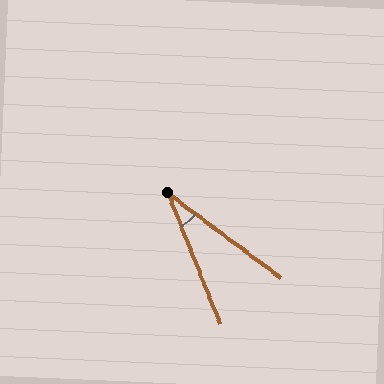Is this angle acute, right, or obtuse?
It is acute.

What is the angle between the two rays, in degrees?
Approximately 31 degrees.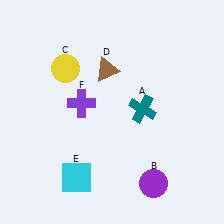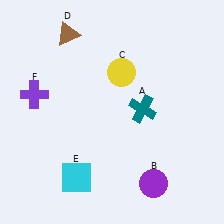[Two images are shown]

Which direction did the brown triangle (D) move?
The brown triangle (D) moved left.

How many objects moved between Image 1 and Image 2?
3 objects moved between the two images.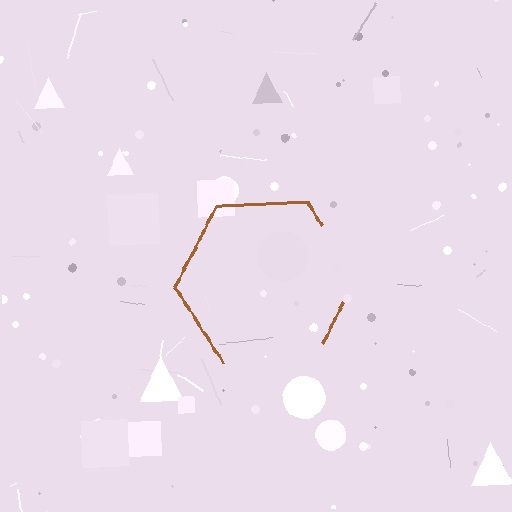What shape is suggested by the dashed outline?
The dashed outline suggests a hexagon.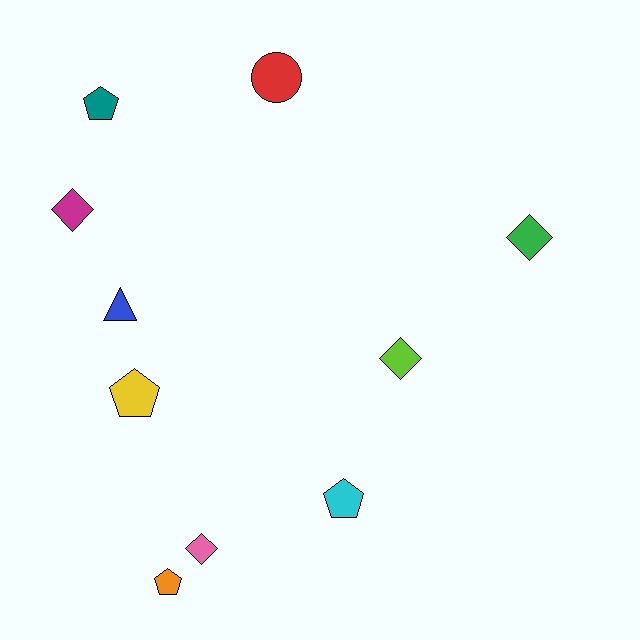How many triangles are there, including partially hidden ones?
There is 1 triangle.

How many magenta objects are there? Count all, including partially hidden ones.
There is 1 magenta object.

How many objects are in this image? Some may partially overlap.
There are 10 objects.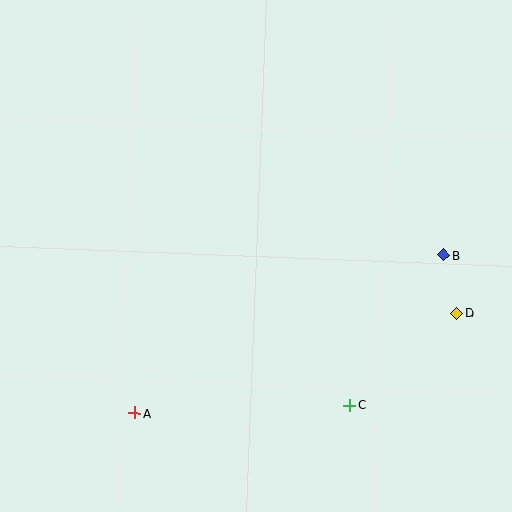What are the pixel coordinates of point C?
Point C is at (350, 405).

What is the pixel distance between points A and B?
The distance between A and B is 348 pixels.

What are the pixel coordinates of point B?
Point B is at (444, 255).